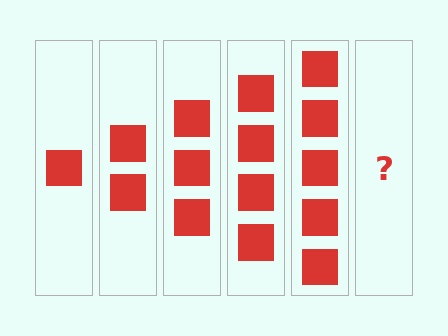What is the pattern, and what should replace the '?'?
The pattern is that each step adds one more square. The '?' should be 6 squares.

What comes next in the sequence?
The next element should be 6 squares.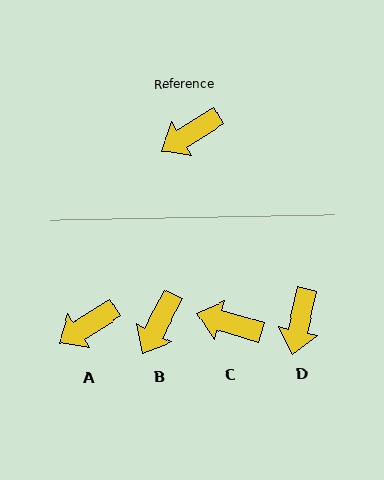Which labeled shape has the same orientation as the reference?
A.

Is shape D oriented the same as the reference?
No, it is off by about 45 degrees.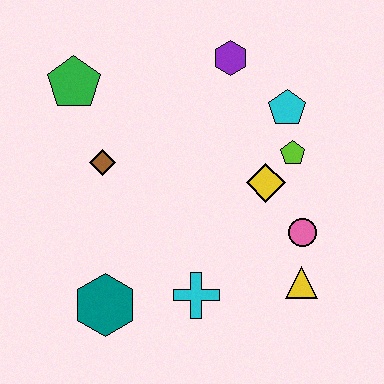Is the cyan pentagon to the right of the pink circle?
No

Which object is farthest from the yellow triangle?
The green pentagon is farthest from the yellow triangle.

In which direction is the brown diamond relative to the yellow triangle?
The brown diamond is to the left of the yellow triangle.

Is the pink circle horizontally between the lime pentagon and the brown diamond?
No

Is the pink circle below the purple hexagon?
Yes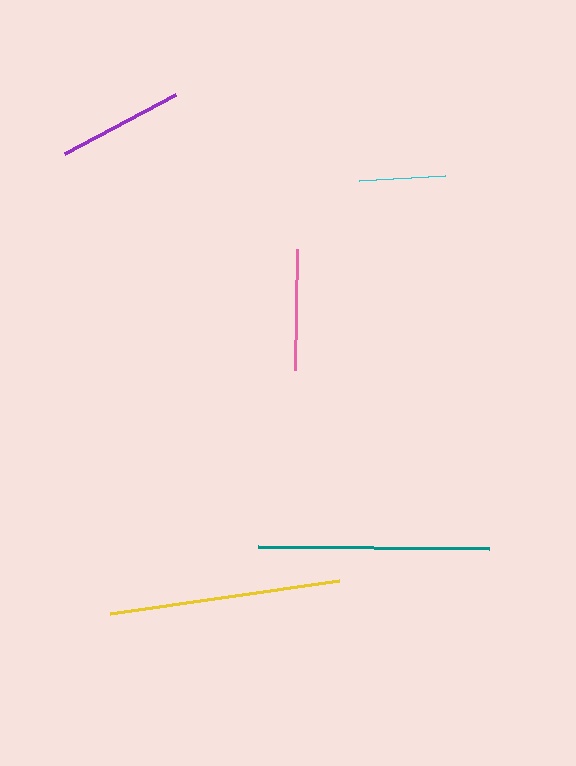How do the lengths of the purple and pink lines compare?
The purple and pink lines are approximately the same length.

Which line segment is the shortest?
The cyan line is the shortest at approximately 86 pixels.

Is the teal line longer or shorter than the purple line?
The teal line is longer than the purple line.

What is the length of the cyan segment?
The cyan segment is approximately 86 pixels long.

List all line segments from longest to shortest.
From longest to shortest: yellow, teal, purple, pink, cyan.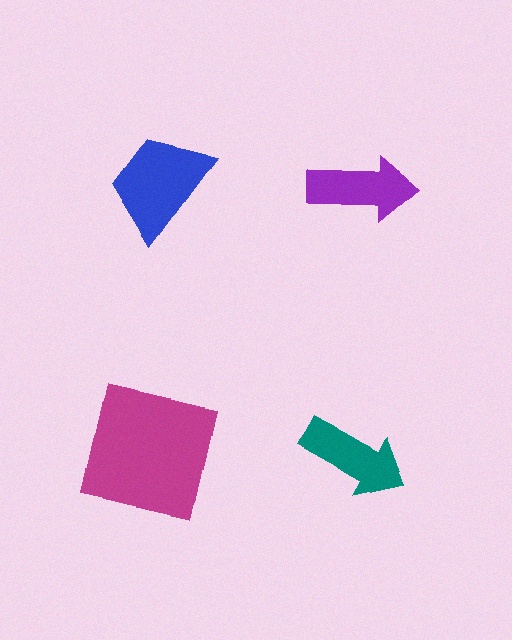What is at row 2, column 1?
A magenta square.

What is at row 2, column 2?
A teal arrow.